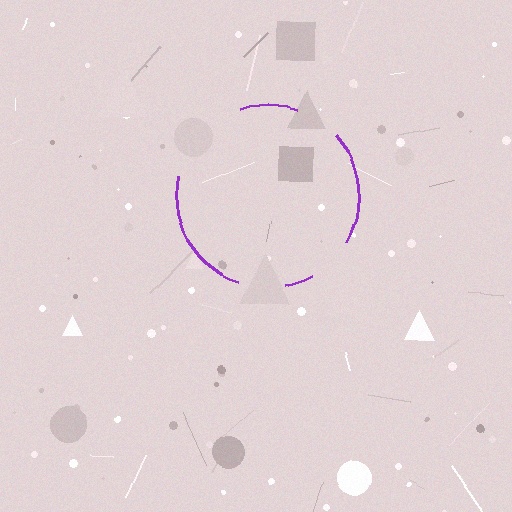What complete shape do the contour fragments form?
The contour fragments form a circle.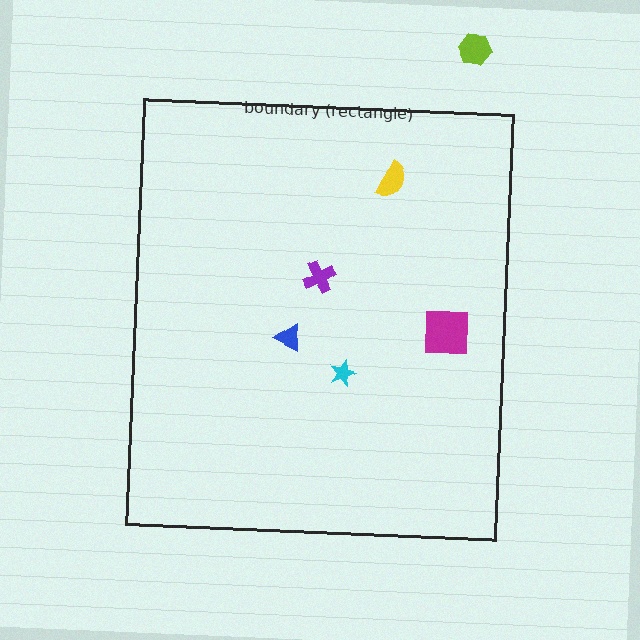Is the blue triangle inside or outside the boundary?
Inside.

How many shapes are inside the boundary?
5 inside, 1 outside.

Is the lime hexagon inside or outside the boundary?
Outside.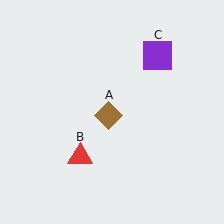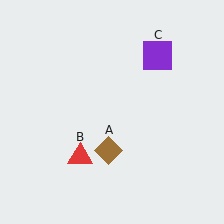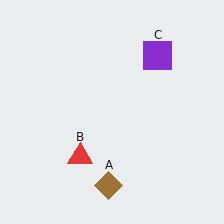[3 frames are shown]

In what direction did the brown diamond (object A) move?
The brown diamond (object A) moved down.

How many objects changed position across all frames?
1 object changed position: brown diamond (object A).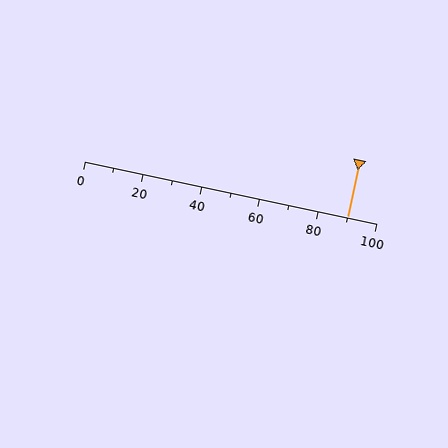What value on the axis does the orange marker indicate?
The marker indicates approximately 90.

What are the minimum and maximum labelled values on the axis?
The axis runs from 0 to 100.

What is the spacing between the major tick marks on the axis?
The major ticks are spaced 20 apart.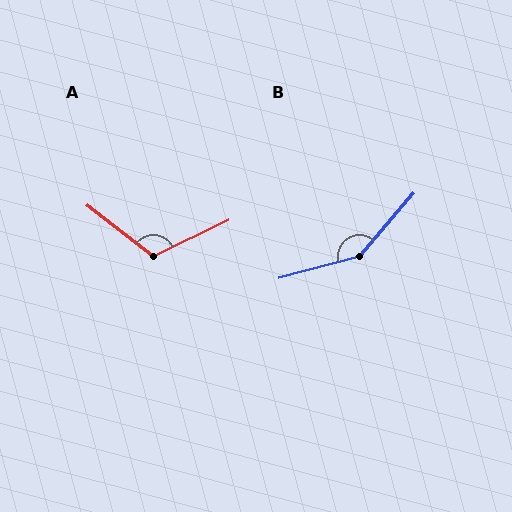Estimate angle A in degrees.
Approximately 117 degrees.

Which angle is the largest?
B, at approximately 146 degrees.